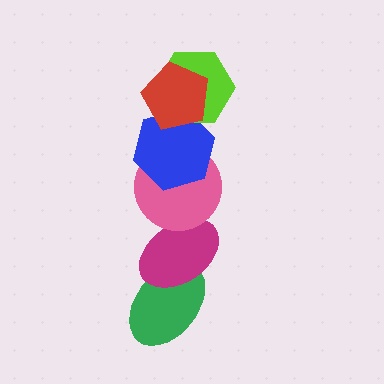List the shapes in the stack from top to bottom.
From top to bottom: the red pentagon, the lime hexagon, the blue hexagon, the pink circle, the magenta ellipse, the green ellipse.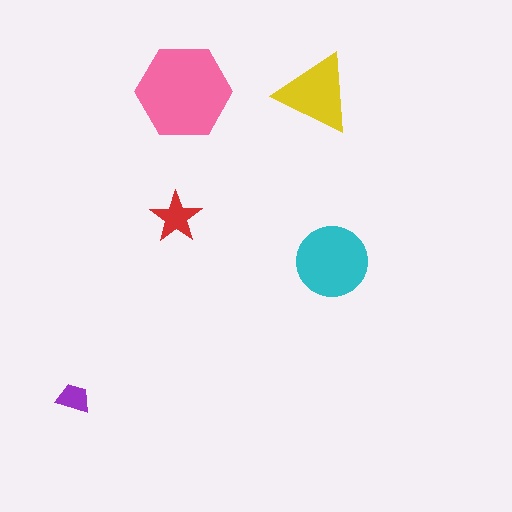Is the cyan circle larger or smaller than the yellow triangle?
Larger.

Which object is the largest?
The pink hexagon.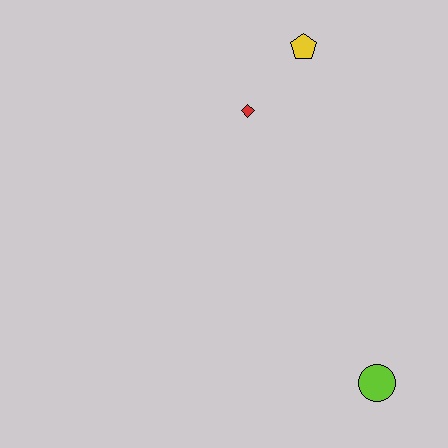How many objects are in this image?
There are 3 objects.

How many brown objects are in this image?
There are no brown objects.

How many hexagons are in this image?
There are no hexagons.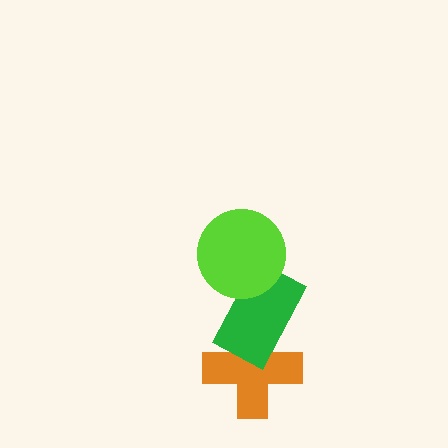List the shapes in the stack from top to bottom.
From top to bottom: the lime circle, the green rectangle, the orange cross.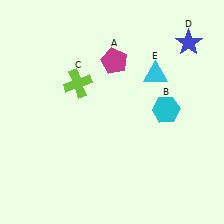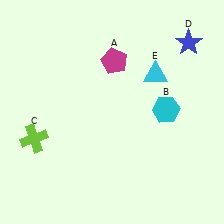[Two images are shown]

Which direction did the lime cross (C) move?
The lime cross (C) moved down.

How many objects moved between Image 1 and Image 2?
1 object moved between the two images.